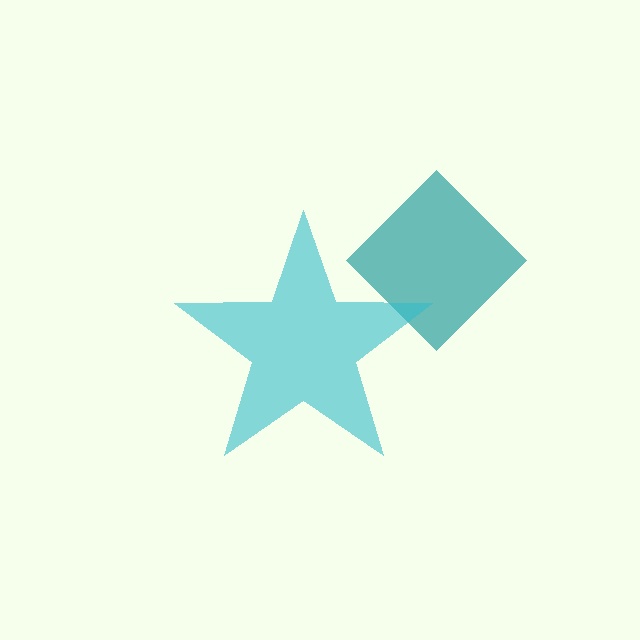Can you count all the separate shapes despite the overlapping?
Yes, there are 2 separate shapes.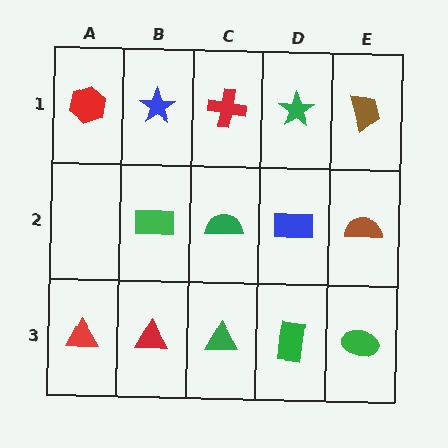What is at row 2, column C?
A green semicircle.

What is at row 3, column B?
A red triangle.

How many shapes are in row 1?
5 shapes.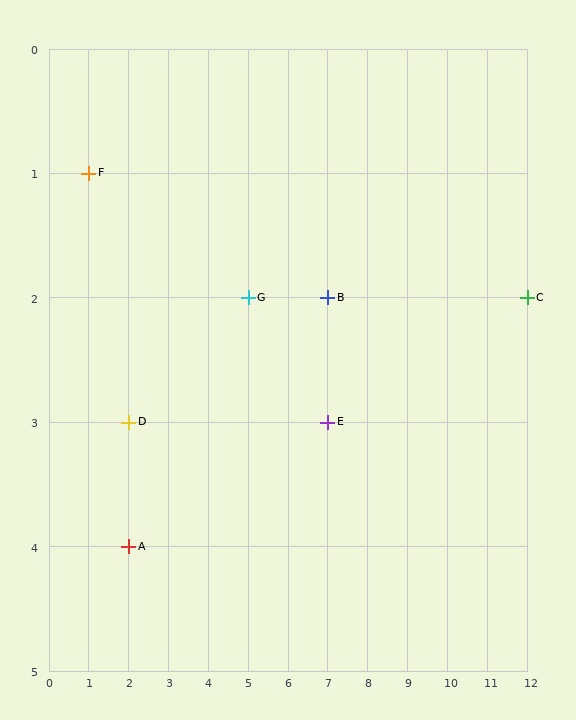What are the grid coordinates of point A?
Point A is at grid coordinates (2, 4).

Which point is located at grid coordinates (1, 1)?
Point F is at (1, 1).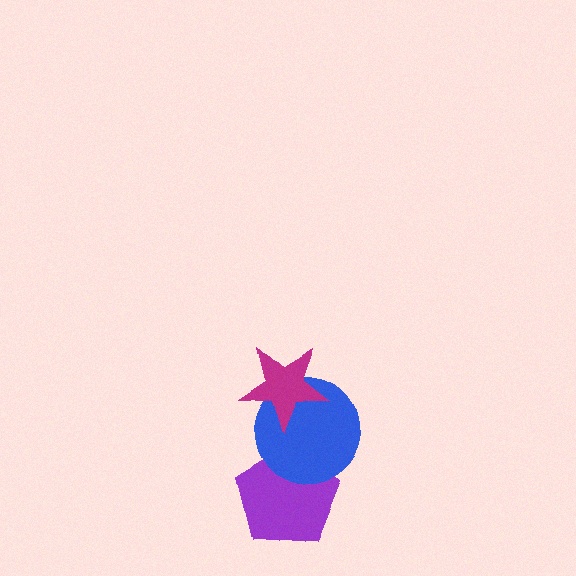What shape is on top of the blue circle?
The magenta star is on top of the blue circle.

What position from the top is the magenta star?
The magenta star is 1st from the top.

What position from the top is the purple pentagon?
The purple pentagon is 3rd from the top.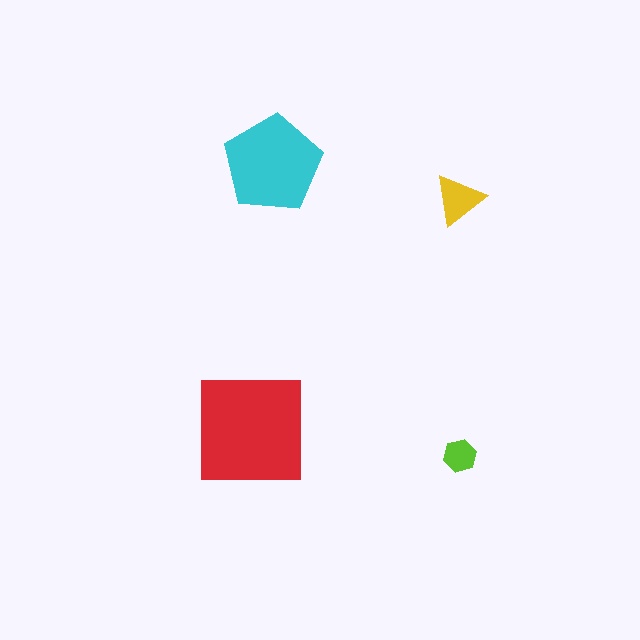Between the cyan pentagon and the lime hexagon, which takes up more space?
The cyan pentagon.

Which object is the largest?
The red square.